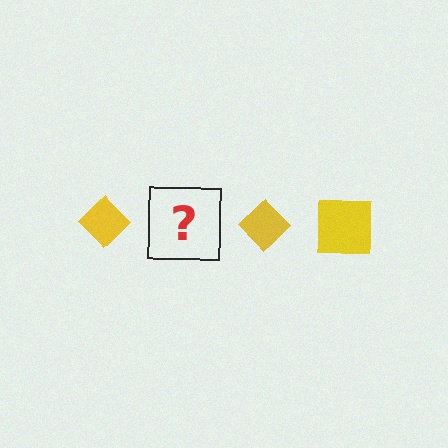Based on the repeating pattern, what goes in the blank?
The blank should be a yellow square.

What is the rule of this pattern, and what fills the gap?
The rule is that the pattern cycles through diamond, square shapes in yellow. The gap should be filled with a yellow square.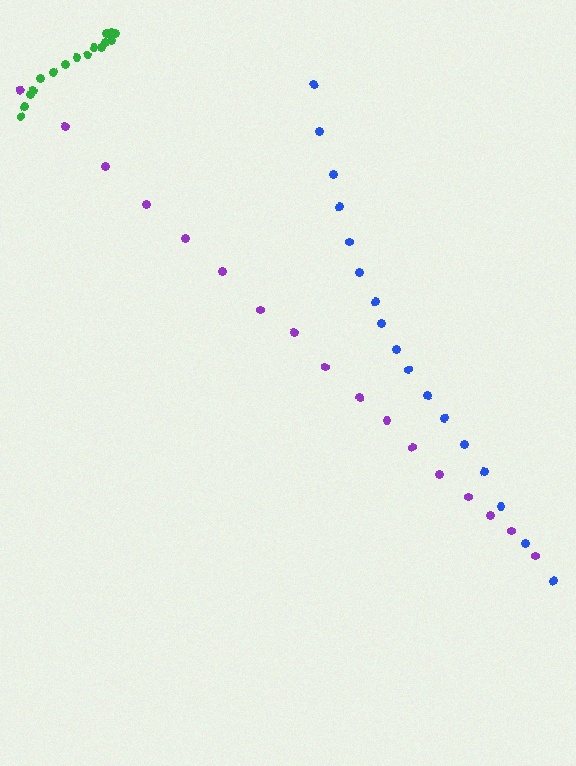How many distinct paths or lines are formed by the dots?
There are 3 distinct paths.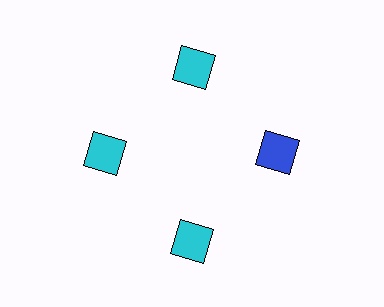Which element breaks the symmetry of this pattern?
The blue square at roughly the 3 o'clock position breaks the symmetry. All other shapes are cyan squares.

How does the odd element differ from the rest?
It has a different color: blue instead of cyan.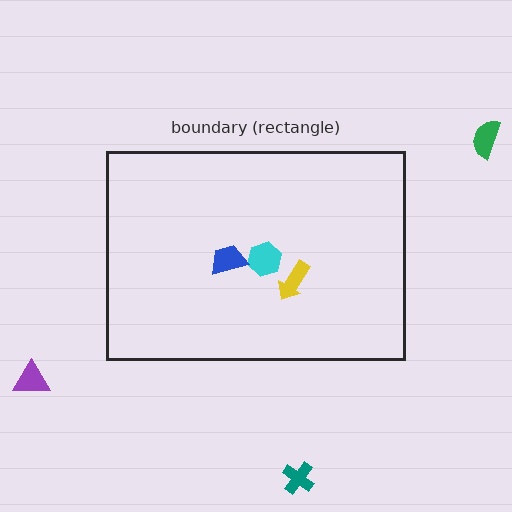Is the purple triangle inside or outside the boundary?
Outside.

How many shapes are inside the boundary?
3 inside, 3 outside.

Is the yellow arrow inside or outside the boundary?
Inside.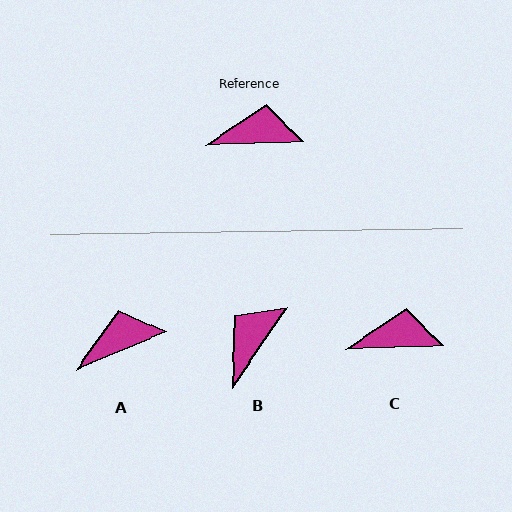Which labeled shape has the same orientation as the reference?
C.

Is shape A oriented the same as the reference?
No, it is off by about 21 degrees.